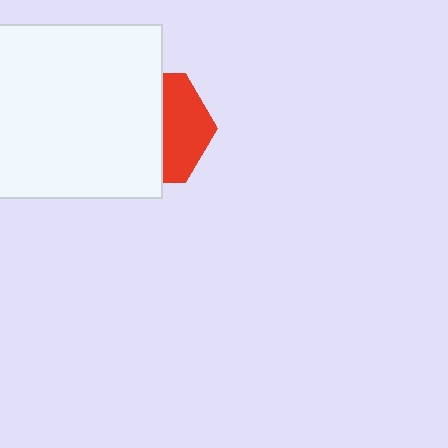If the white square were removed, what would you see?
You would see the complete red hexagon.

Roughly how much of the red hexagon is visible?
A small part of it is visible (roughly 40%).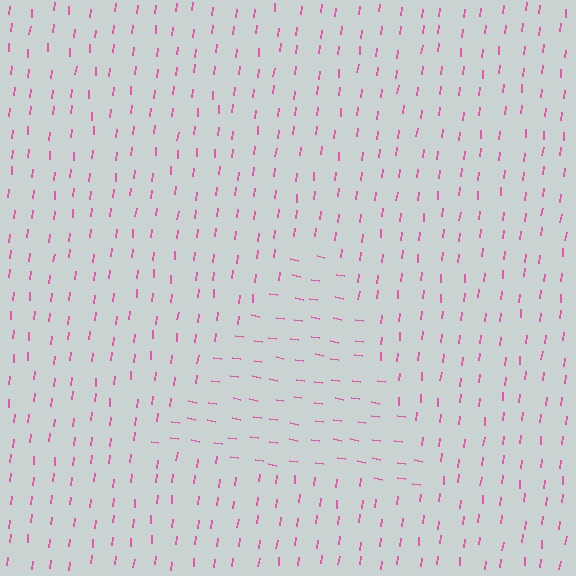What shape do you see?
I see a triangle.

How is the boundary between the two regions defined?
The boundary is defined purely by a change in line orientation (approximately 87 degrees difference). All lines are the same color and thickness.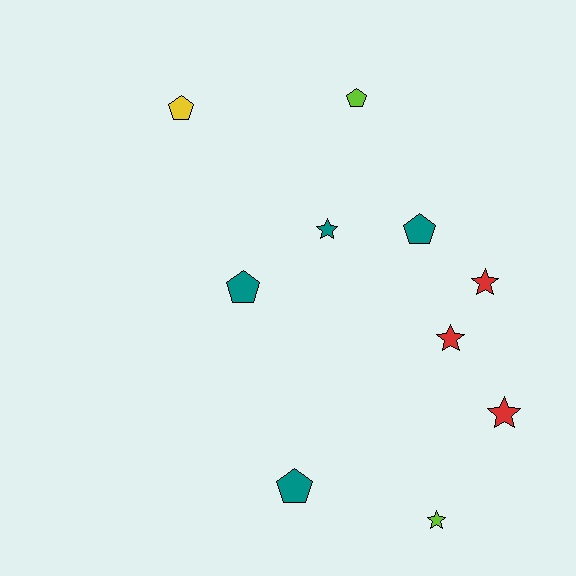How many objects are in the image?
There are 10 objects.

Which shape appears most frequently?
Pentagon, with 5 objects.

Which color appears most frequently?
Teal, with 4 objects.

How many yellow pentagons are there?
There is 1 yellow pentagon.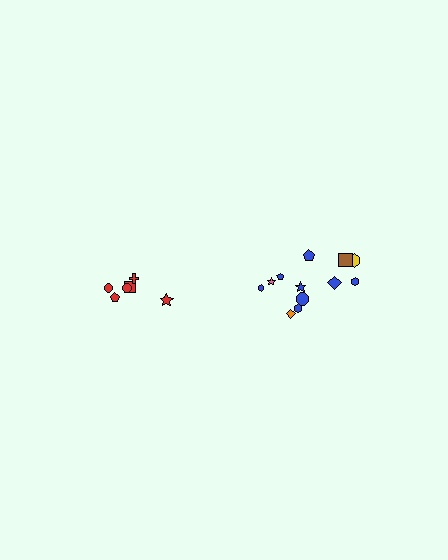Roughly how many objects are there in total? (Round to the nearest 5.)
Roughly 20 objects in total.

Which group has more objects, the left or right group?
The right group.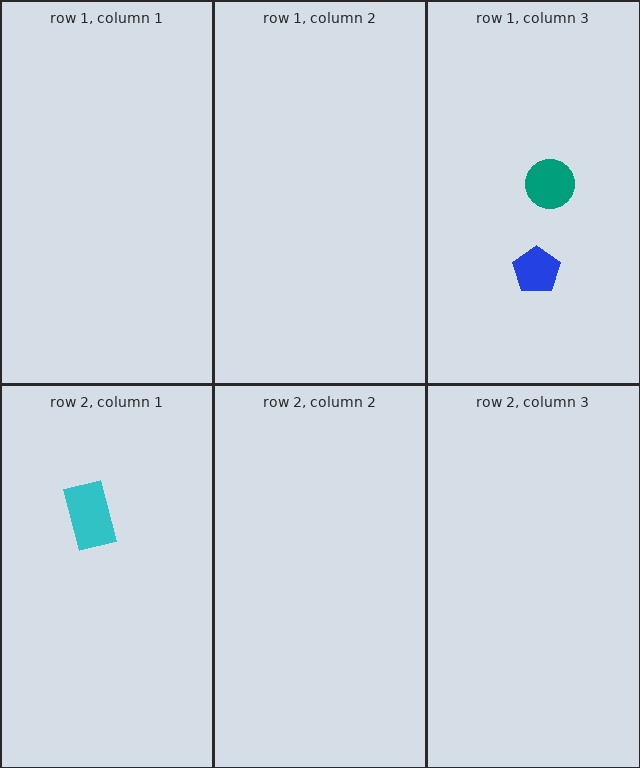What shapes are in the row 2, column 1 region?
The cyan rectangle.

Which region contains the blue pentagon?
The row 1, column 3 region.